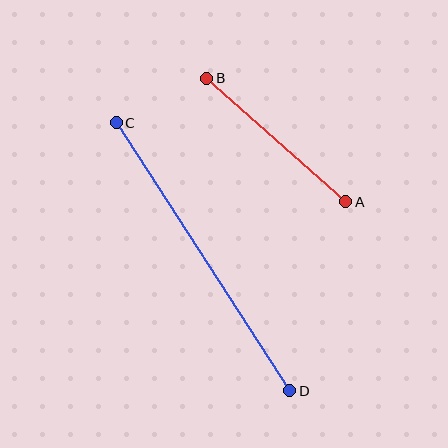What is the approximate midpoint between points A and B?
The midpoint is at approximately (276, 140) pixels.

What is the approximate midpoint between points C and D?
The midpoint is at approximately (203, 257) pixels.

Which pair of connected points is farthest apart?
Points C and D are farthest apart.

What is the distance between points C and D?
The distance is approximately 319 pixels.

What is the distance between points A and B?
The distance is approximately 186 pixels.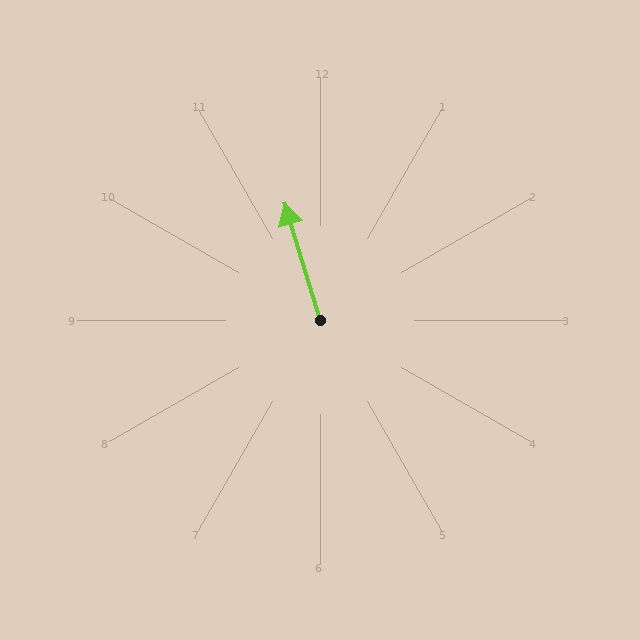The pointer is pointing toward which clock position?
Roughly 11 o'clock.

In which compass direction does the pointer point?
North.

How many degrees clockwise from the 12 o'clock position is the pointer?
Approximately 343 degrees.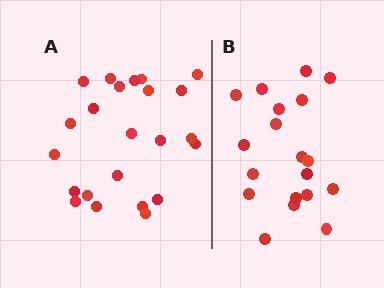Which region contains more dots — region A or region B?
Region A (the left region) has more dots.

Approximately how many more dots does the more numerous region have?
Region A has about 4 more dots than region B.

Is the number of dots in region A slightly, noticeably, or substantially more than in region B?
Region A has only slightly more — the two regions are fairly close. The ratio is roughly 1.2 to 1.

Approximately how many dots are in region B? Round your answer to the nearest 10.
About 20 dots. (The exact count is 19, which rounds to 20.)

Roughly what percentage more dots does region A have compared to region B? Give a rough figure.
About 20% more.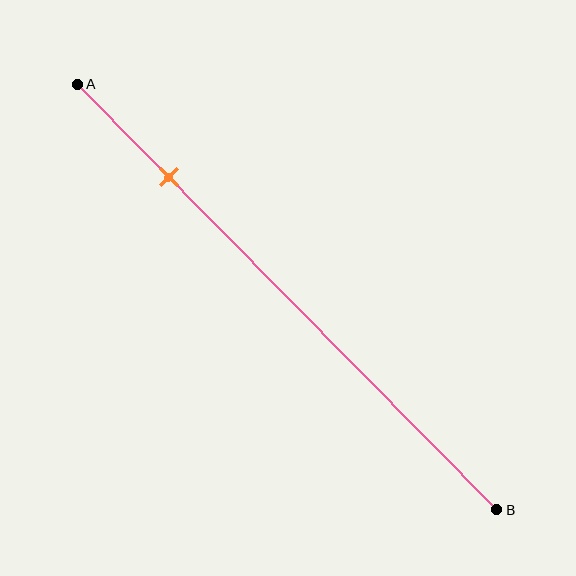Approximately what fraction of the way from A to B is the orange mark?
The orange mark is approximately 20% of the way from A to B.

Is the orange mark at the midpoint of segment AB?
No, the mark is at about 20% from A, not at the 50% midpoint.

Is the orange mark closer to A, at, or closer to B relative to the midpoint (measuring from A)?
The orange mark is closer to point A than the midpoint of segment AB.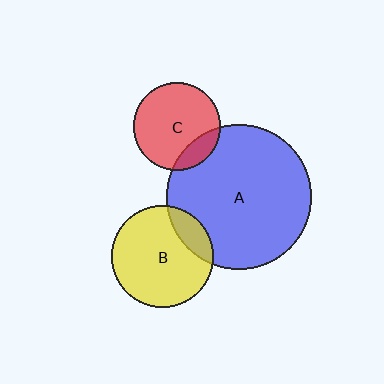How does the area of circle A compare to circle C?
Approximately 2.7 times.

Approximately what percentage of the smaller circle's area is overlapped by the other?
Approximately 15%.